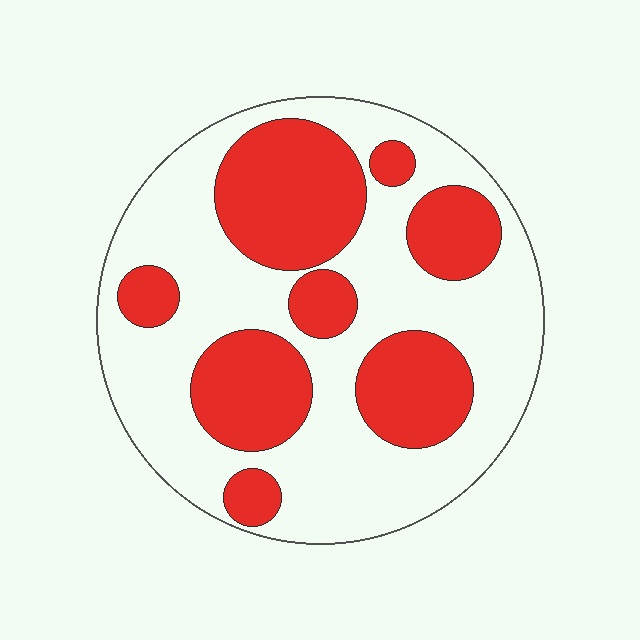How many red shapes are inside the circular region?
8.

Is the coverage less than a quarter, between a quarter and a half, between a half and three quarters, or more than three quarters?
Between a quarter and a half.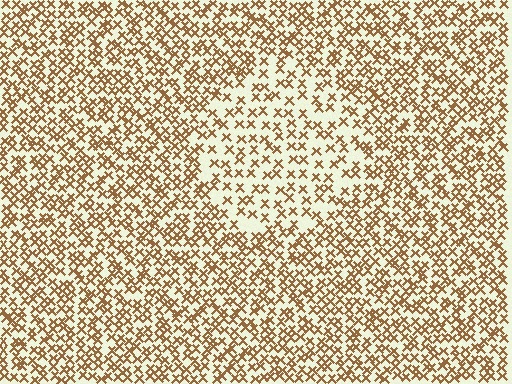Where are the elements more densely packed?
The elements are more densely packed outside the circle boundary.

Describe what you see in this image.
The image contains small brown elements arranged at two different densities. A circle-shaped region is visible where the elements are less densely packed than the surrounding area.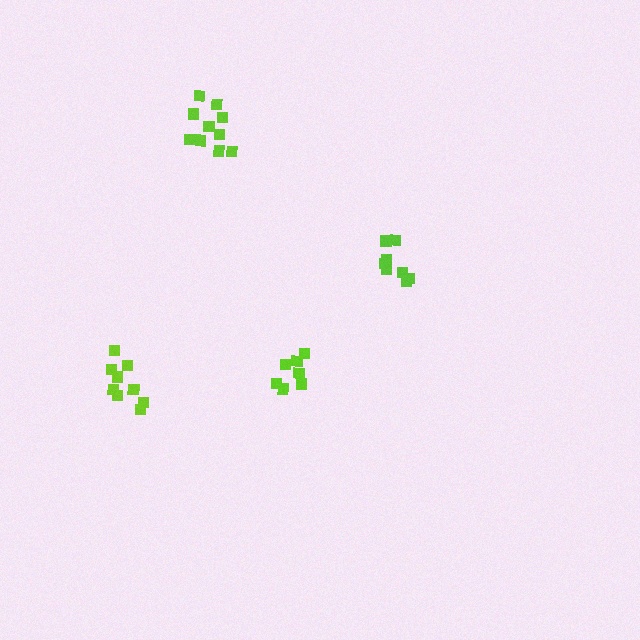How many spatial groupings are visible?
There are 4 spatial groupings.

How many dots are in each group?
Group 1: 9 dots, Group 2: 8 dots, Group 3: 11 dots, Group 4: 7 dots (35 total).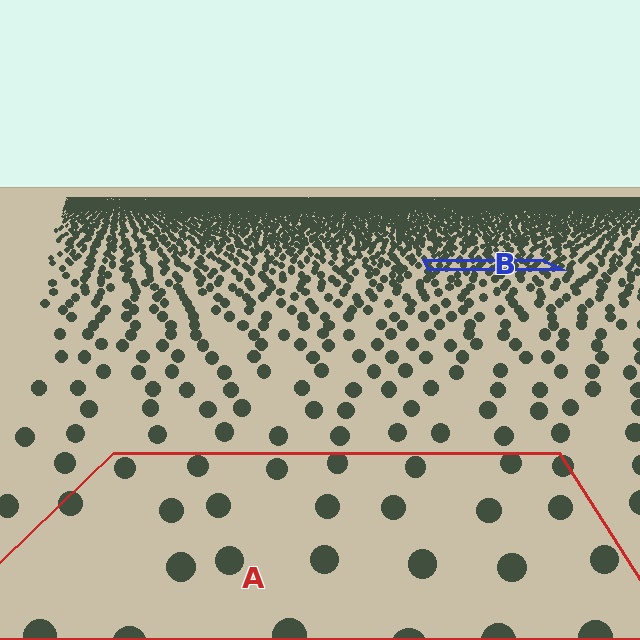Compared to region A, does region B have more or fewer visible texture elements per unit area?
Region B has more texture elements per unit area — they are packed more densely because it is farther away.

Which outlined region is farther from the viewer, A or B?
Region B is farther from the viewer — the texture elements inside it appear smaller and more densely packed.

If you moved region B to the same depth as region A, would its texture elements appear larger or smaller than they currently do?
They would appear larger. At a closer depth, the same texture elements are projected at a bigger on-screen size.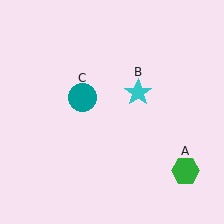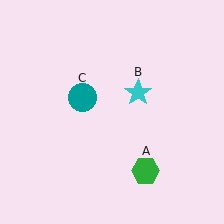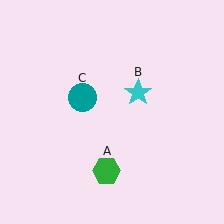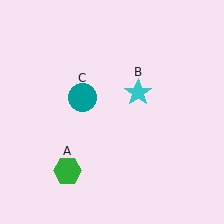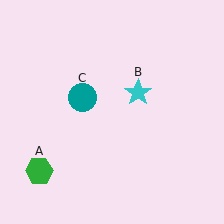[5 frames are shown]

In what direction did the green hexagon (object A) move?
The green hexagon (object A) moved left.